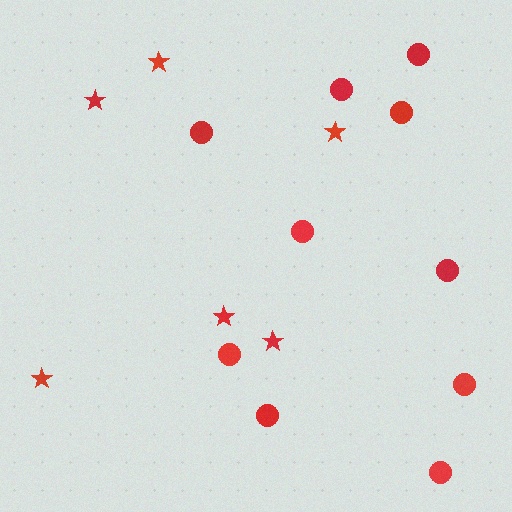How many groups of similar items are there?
There are 2 groups: one group of stars (6) and one group of circles (10).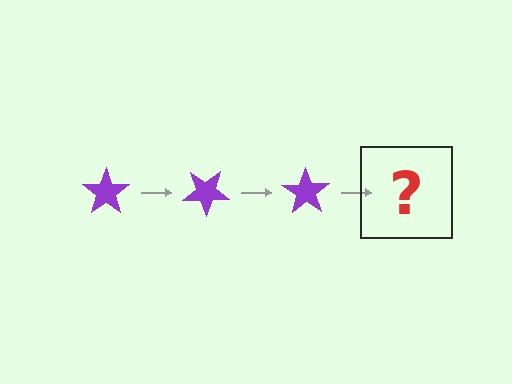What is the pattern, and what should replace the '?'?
The pattern is that the star rotates 35 degrees each step. The '?' should be a purple star rotated 105 degrees.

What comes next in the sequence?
The next element should be a purple star rotated 105 degrees.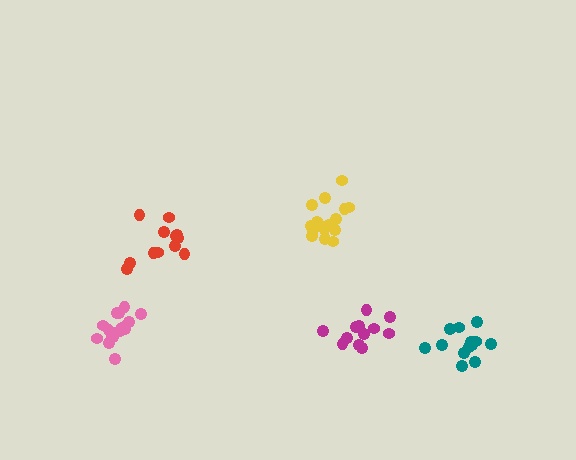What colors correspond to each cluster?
The clusters are colored: red, yellow, teal, pink, magenta.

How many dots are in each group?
Group 1: 12 dots, Group 2: 17 dots, Group 3: 14 dots, Group 4: 17 dots, Group 5: 12 dots (72 total).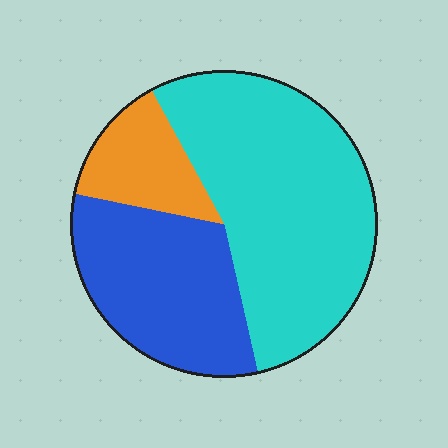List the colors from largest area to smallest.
From largest to smallest: cyan, blue, orange.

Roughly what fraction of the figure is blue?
Blue takes up about one third (1/3) of the figure.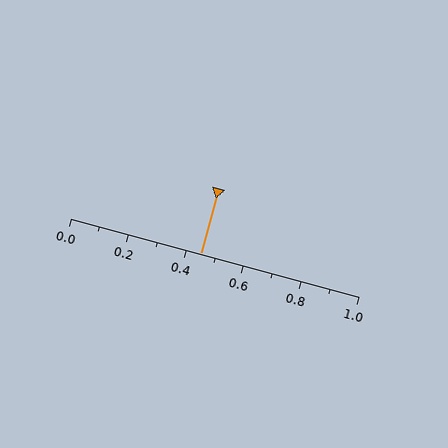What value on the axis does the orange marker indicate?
The marker indicates approximately 0.45.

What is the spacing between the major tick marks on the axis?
The major ticks are spaced 0.2 apart.